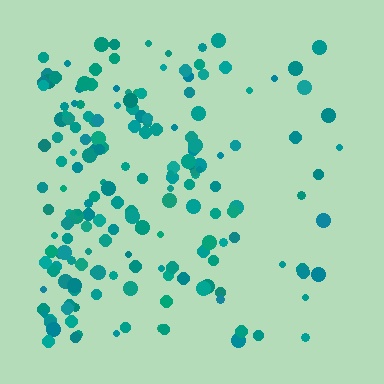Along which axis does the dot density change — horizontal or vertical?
Horizontal.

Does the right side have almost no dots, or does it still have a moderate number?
Still a moderate number, just noticeably fewer than the left.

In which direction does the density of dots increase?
From right to left, with the left side densest.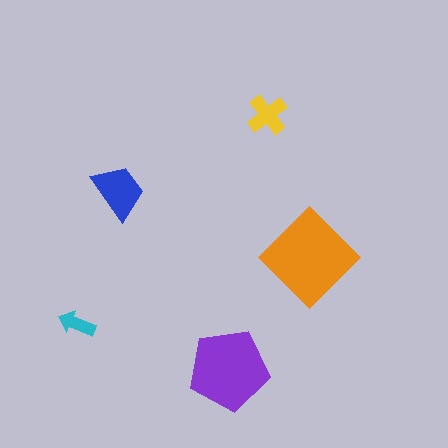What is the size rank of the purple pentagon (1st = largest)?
2nd.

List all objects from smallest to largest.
The cyan arrow, the yellow cross, the blue trapezoid, the purple pentagon, the orange diamond.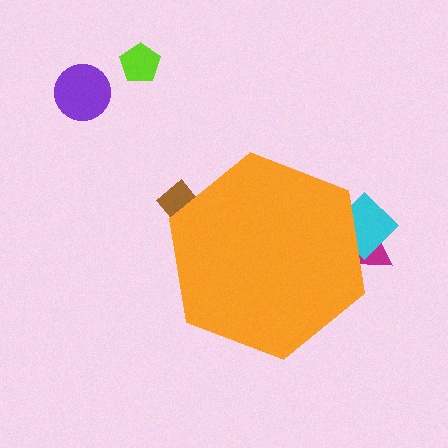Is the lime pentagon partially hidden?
No, the lime pentagon is fully visible.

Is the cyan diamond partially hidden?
Yes, the cyan diamond is partially hidden behind the orange hexagon.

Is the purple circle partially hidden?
No, the purple circle is fully visible.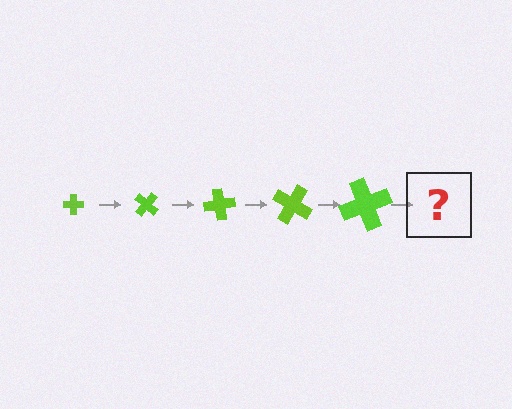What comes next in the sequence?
The next element should be a cross, larger than the previous one and rotated 200 degrees from the start.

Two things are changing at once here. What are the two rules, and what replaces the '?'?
The two rules are that the cross grows larger each step and it rotates 40 degrees each step. The '?' should be a cross, larger than the previous one and rotated 200 degrees from the start.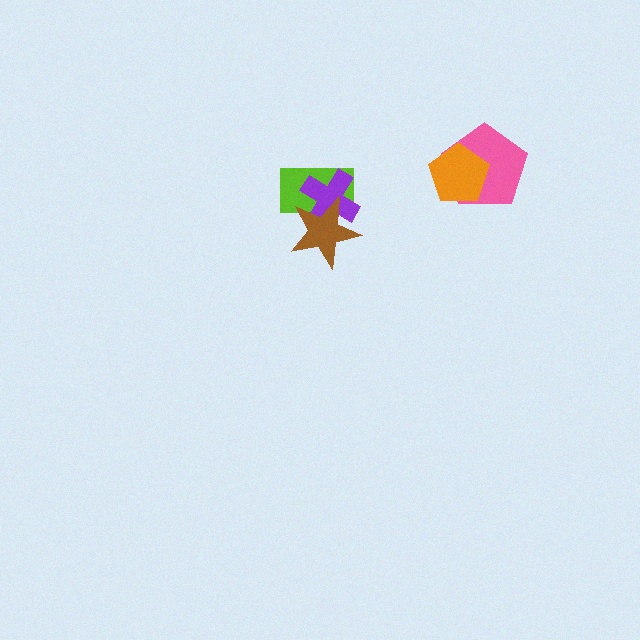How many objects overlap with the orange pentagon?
1 object overlaps with the orange pentagon.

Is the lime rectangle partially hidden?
Yes, it is partially covered by another shape.